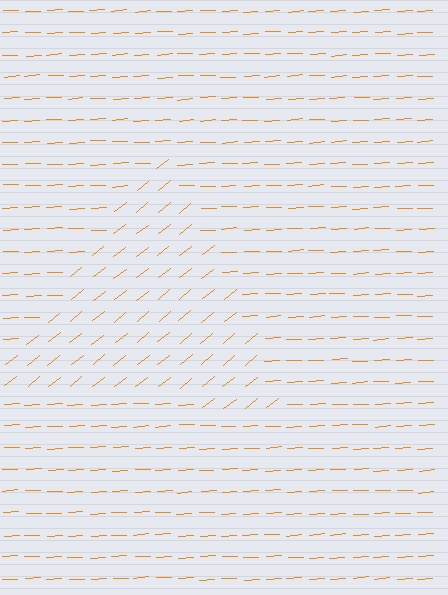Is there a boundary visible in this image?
Yes, there is a texture boundary formed by a change in line orientation.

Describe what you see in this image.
The image is filled with small orange line segments. A triangle region in the image has lines oriented differently from the surrounding lines, creating a visible texture boundary.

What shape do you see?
I see a triangle.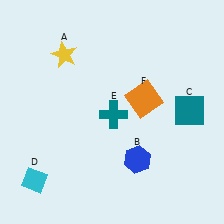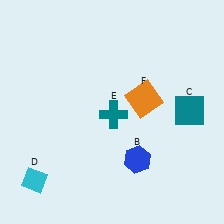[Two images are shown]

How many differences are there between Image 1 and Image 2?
There is 1 difference between the two images.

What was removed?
The yellow star (A) was removed in Image 2.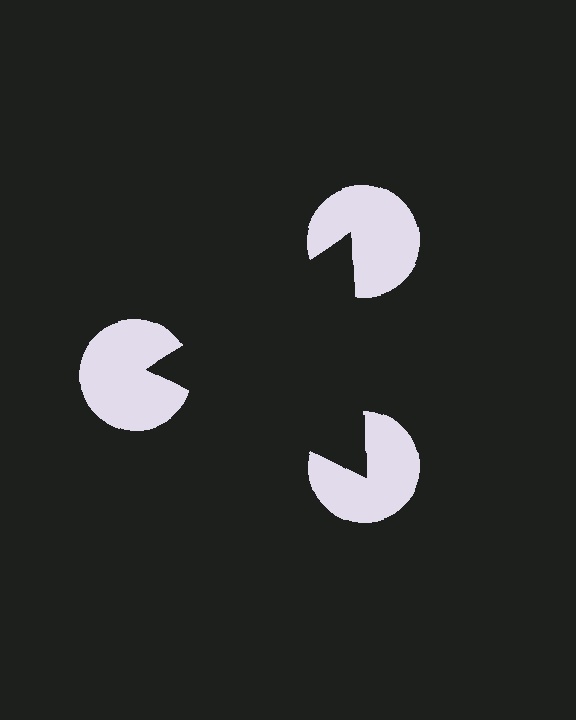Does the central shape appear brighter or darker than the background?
It typically appears slightly darker than the background, even though no actual brightness change is drawn.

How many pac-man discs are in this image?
There are 3 — one at each vertex of the illusory triangle.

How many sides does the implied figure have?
3 sides.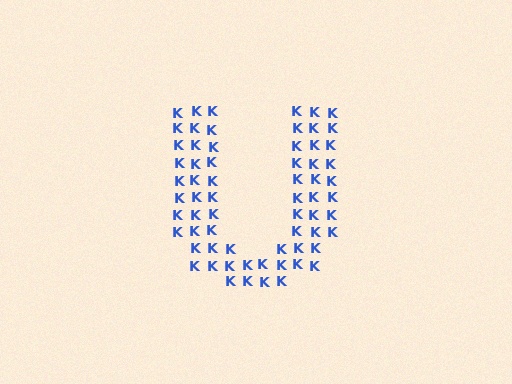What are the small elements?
The small elements are letter K's.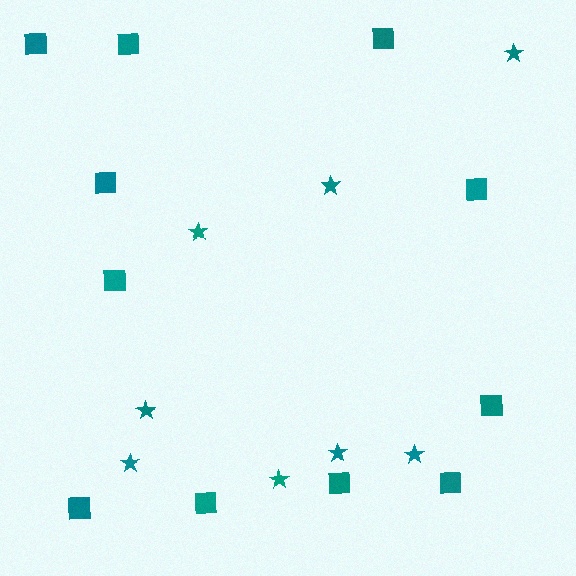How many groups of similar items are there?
There are 2 groups: one group of squares (11) and one group of stars (8).